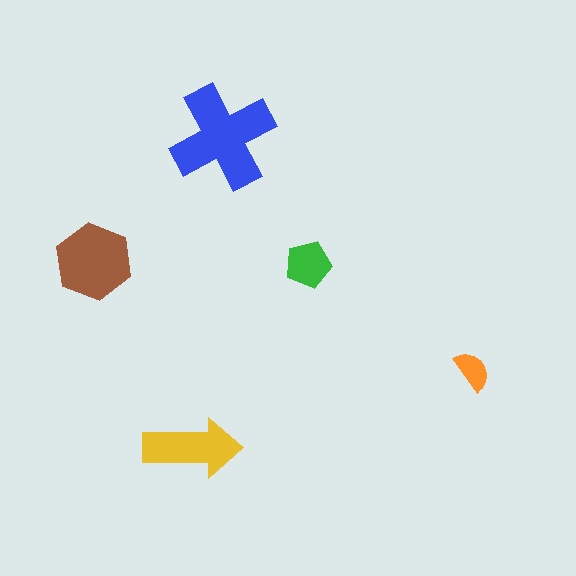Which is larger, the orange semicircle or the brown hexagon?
The brown hexagon.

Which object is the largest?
The blue cross.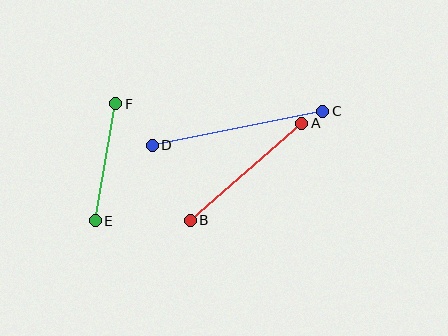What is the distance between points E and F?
The distance is approximately 119 pixels.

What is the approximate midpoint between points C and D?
The midpoint is at approximately (238, 128) pixels.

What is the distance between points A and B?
The distance is approximately 148 pixels.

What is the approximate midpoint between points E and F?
The midpoint is at approximately (106, 162) pixels.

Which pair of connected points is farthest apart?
Points C and D are farthest apart.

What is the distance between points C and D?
The distance is approximately 174 pixels.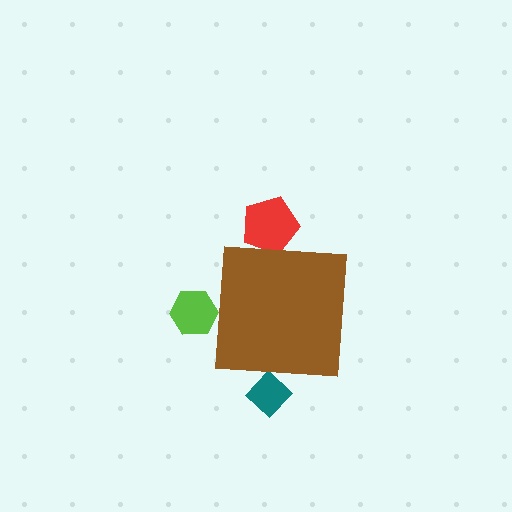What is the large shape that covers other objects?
A brown square.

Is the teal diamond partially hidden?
Yes, the teal diamond is partially hidden behind the brown square.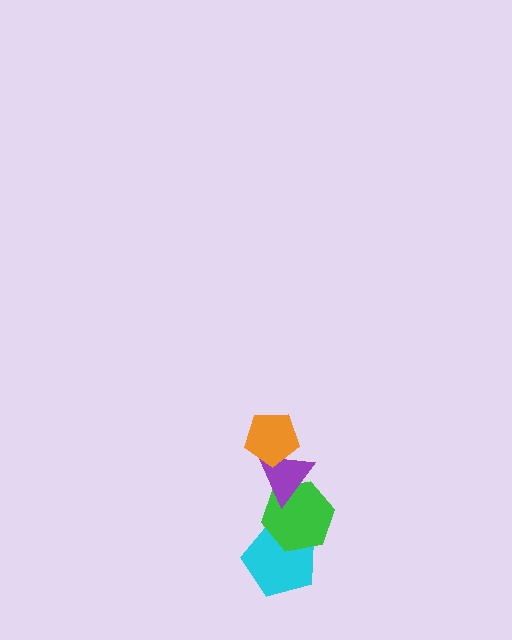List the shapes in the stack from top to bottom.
From top to bottom: the orange pentagon, the purple triangle, the green hexagon, the cyan pentagon.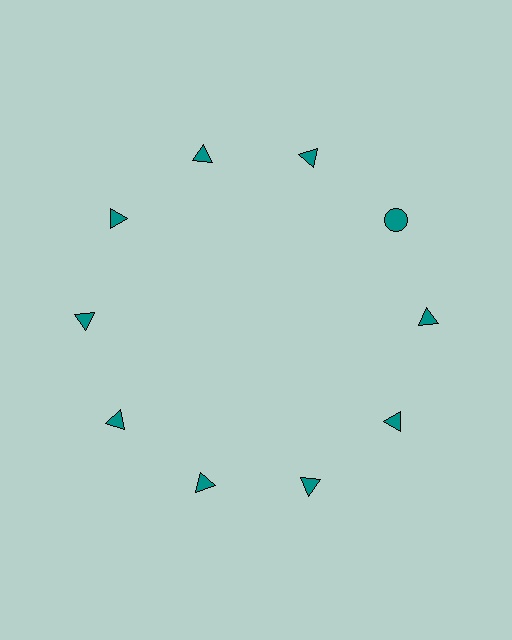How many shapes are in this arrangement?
There are 10 shapes arranged in a ring pattern.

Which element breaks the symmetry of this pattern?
The teal circle at roughly the 2 o'clock position breaks the symmetry. All other shapes are teal triangles.